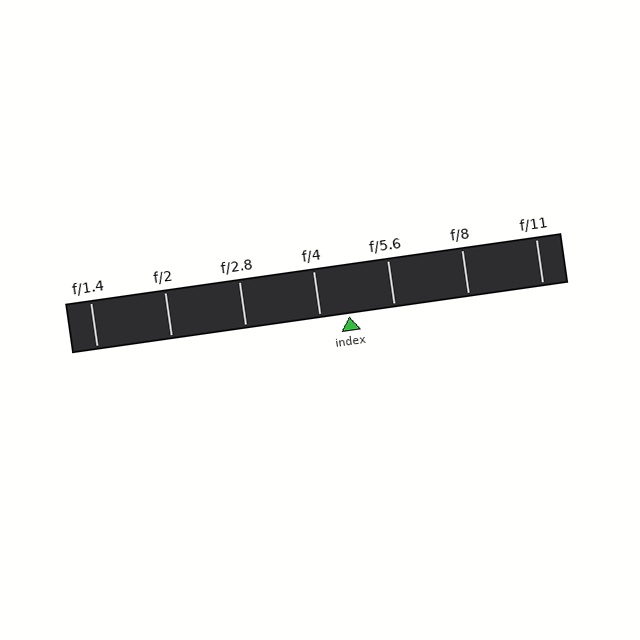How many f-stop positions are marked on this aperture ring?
There are 7 f-stop positions marked.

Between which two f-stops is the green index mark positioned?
The index mark is between f/4 and f/5.6.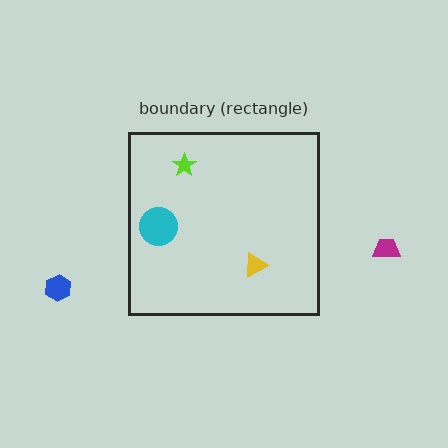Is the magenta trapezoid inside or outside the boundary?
Outside.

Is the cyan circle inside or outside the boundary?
Inside.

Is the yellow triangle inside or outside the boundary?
Inside.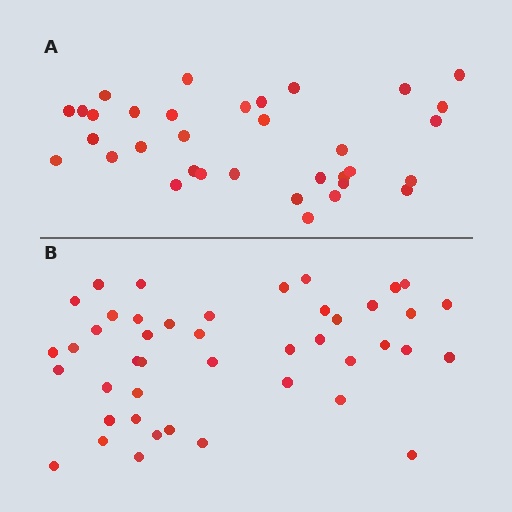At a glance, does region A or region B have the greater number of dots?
Region B (the bottom region) has more dots.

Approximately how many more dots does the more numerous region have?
Region B has roughly 10 or so more dots than region A.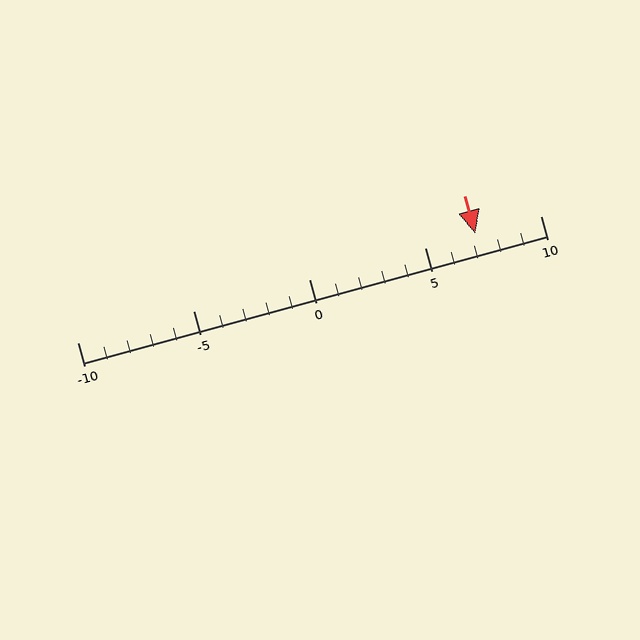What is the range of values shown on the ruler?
The ruler shows values from -10 to 10.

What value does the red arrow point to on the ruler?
The red arrow points to approximately 7.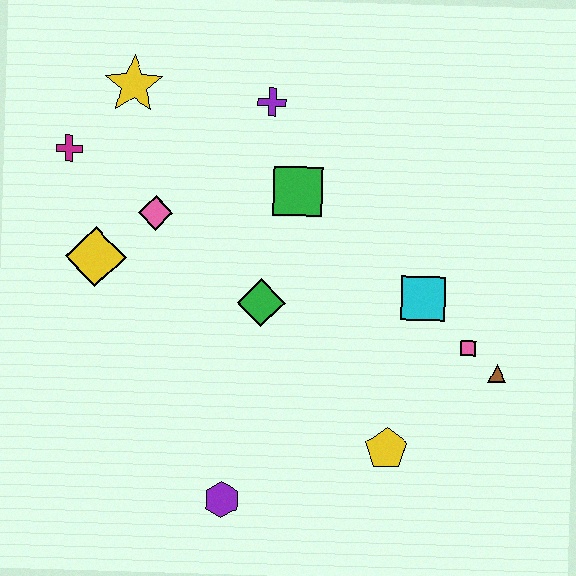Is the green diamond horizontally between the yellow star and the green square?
Yes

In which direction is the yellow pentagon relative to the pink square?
The yellow pentagon is below the pink square.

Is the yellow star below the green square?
No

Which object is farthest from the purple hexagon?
The yellow star is farthest from the purple hexagon.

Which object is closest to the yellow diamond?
The pink diamond is closest to the yellow diamond.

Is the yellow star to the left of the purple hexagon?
Yes